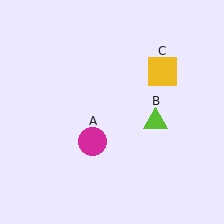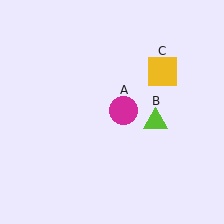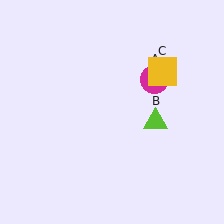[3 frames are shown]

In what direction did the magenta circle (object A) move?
The magenta circle (object A) moved up and to the right.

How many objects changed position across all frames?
1 object changed position: magenta circle (object A).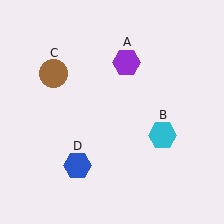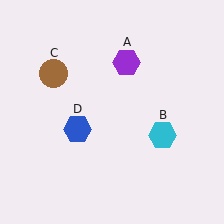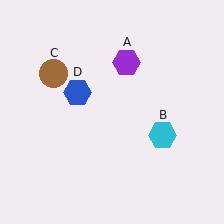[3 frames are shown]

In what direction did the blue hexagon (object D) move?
The blue hexagon (object D) moved up.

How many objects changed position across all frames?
1 object changed position: blue hexagon (object D).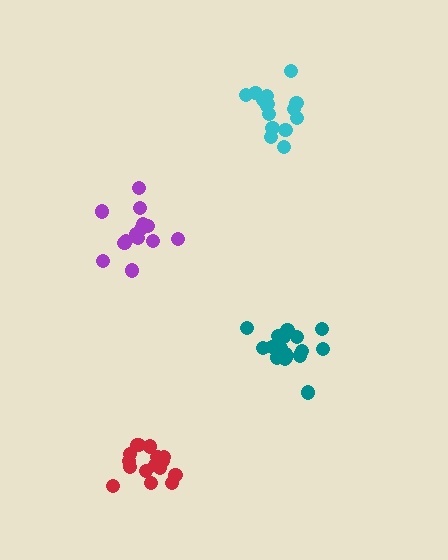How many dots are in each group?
Group 1: 19 dots, Group 2: 15 dots, Group 3: 15 dots, Group 4: 16 dots (65 total).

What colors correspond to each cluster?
The clusters are colored: teal, purple, cyan, red.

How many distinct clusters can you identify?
There are 4 distinct clusters.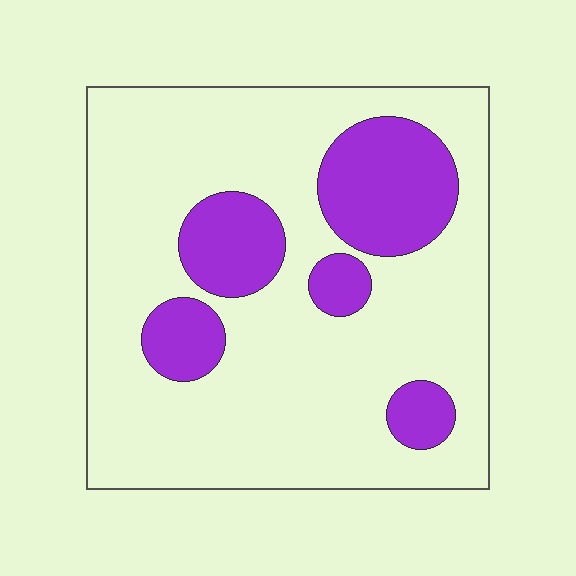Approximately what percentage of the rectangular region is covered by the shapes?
Approximately 25%.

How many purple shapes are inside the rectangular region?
5.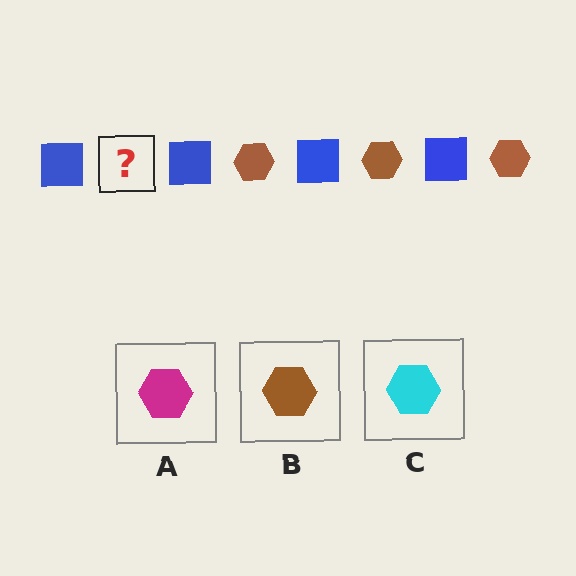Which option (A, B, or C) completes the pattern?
B.